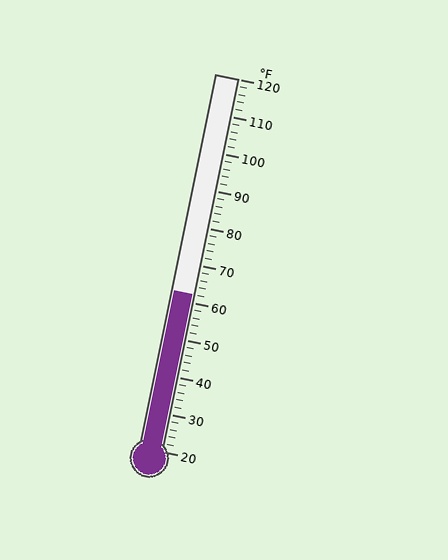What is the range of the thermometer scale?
The thermometer scale ranges from 20°F to 120°F.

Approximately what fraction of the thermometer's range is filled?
The thermometer is filled to approximately 40% of its range.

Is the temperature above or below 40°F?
The temperature is above 40°F.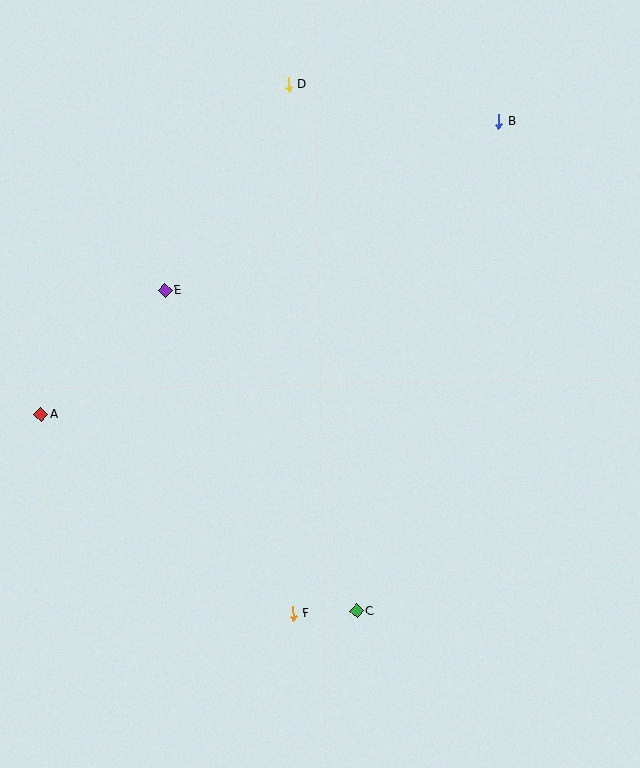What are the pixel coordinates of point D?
Point D is at (288, 85).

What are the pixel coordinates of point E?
Point E is at (165, 290).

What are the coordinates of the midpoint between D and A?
The midpoint between D and A is at (165, 250).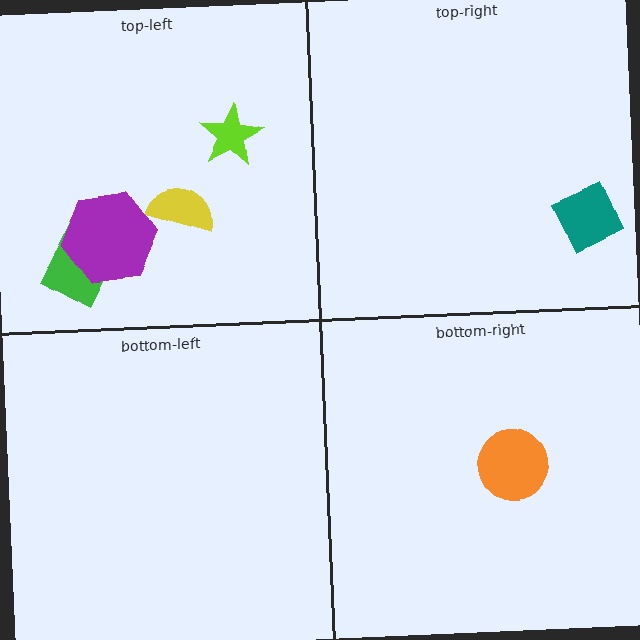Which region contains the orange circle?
The bottom-right region.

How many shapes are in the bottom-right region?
1.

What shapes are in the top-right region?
The teal diamond.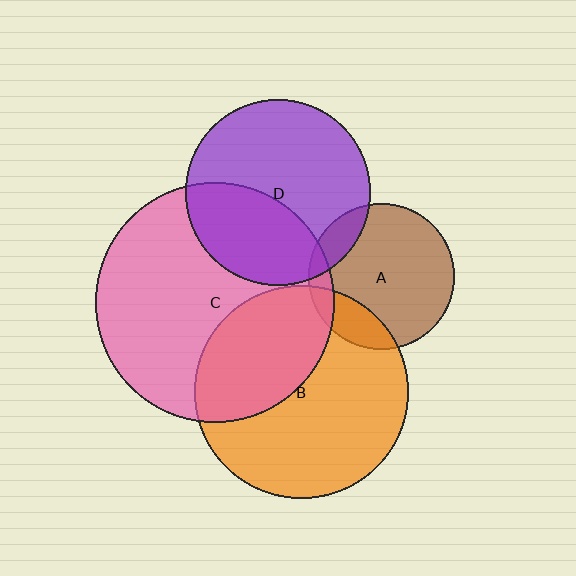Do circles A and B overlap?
Yes.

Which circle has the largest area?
Circle C (pink).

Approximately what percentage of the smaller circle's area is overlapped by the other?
Approximately 20%.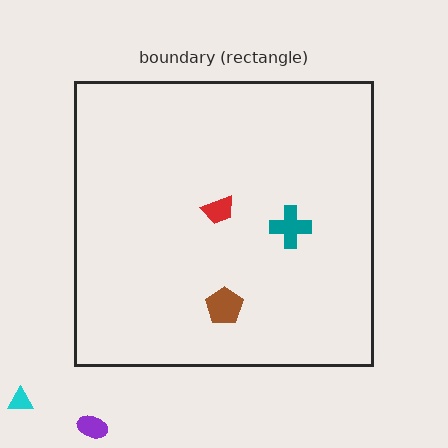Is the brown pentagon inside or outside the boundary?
Inside.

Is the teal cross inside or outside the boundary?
Inside.